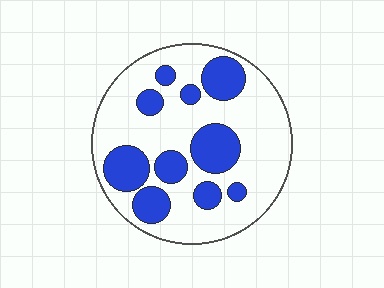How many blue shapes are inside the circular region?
10.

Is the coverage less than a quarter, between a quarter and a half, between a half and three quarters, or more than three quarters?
Between a quarter and a half.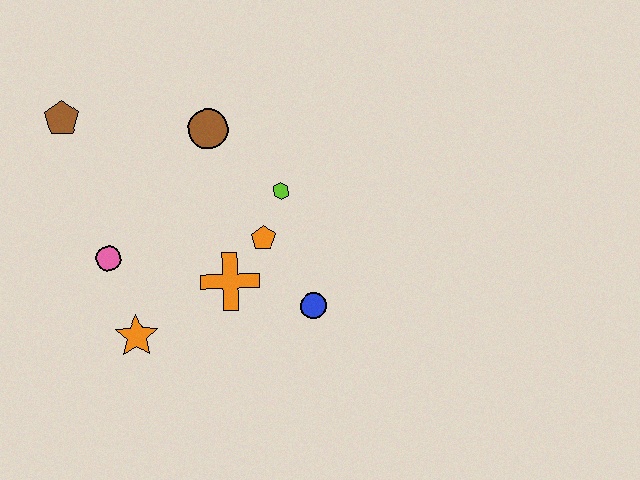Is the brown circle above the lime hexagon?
Yes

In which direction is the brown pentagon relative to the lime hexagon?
The brown pentagon is to the left of the lime hexagon.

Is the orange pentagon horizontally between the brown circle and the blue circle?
Yes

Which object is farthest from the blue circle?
The brown pentagon is farthest from the blue circle.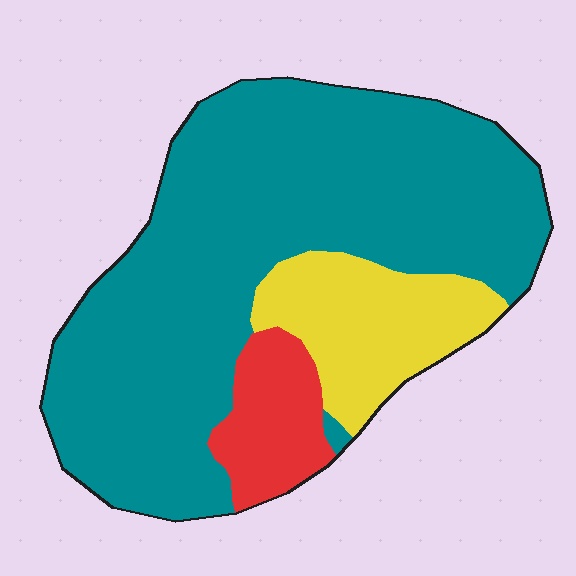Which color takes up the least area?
Red, at roughly 10%.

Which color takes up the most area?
Teal, at roughly 75%.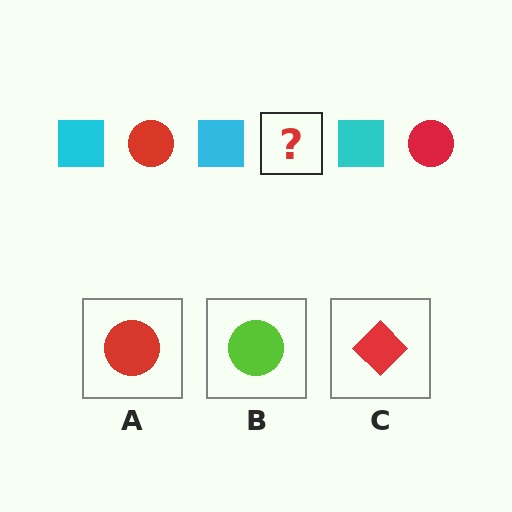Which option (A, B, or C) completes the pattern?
A.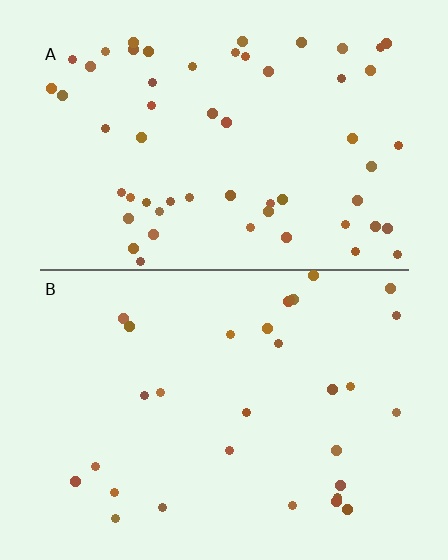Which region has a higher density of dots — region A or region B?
A (the top).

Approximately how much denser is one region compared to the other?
Approximately 1.9× — region A over region B.